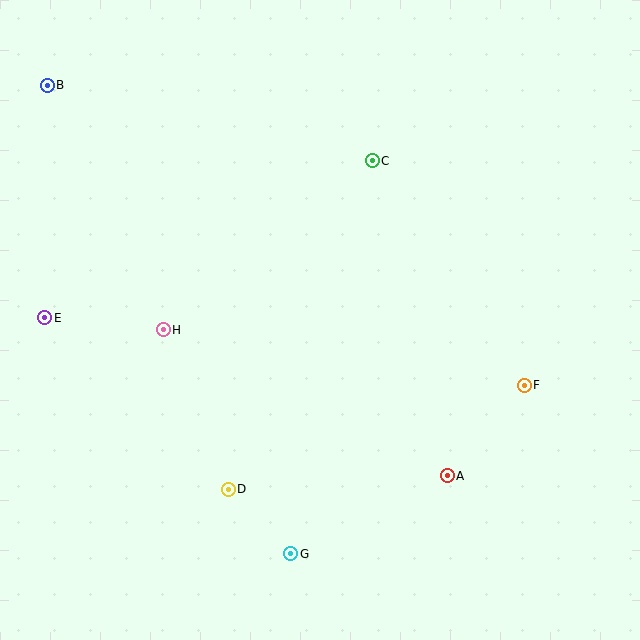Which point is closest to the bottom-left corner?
Point D is closest to the bottom-left corner.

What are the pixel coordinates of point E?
Point E is at (45, 318).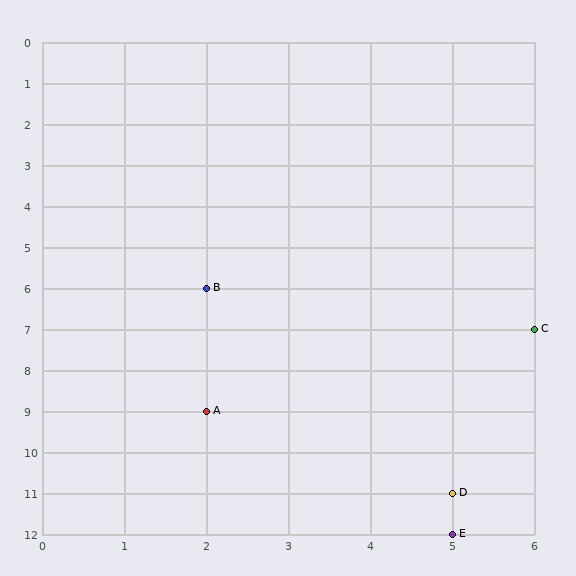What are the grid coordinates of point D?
Point D is at grid coordinates (5, 11).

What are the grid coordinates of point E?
Point E is at grid coordinates (5, 12).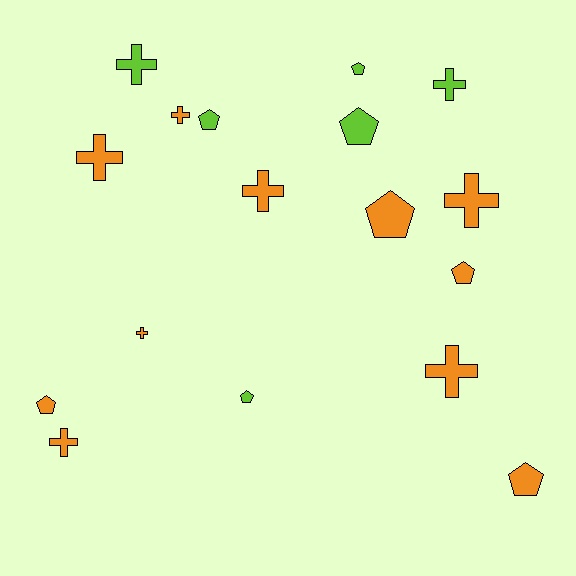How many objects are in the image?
There are 17 objects.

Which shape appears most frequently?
Cross, with 9 objects.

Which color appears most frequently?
Orange, with 11 objects.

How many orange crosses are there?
There are 7 orange crosses.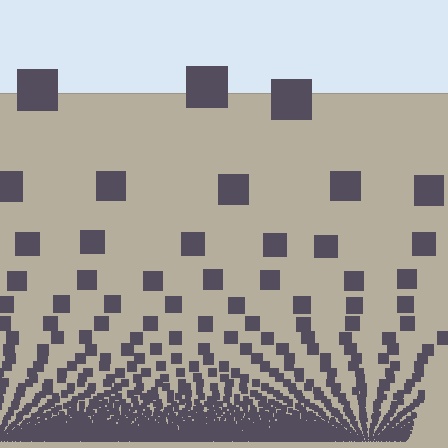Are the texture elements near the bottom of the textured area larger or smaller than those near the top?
Smaller. The gradient is inverted — elements near the bottom are smaller and denser.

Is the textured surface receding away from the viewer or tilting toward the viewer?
The surface appears to tilt toward the viewer. Texture elements get larger and sparser toward the top.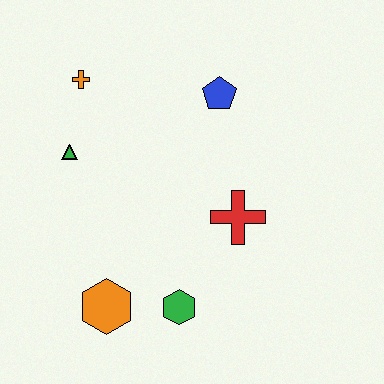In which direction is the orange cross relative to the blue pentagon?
The orange cross is to the left of the blue pentagon.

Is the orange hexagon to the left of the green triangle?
No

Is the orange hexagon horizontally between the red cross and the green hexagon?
No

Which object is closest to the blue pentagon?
The red cross is closest to the blue pentagon.